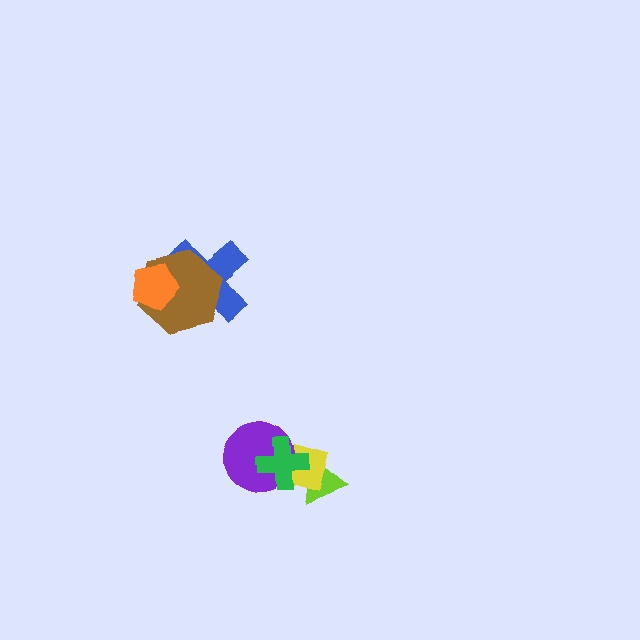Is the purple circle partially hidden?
Yes, it is partially covered by another shape.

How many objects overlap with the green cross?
3 objects overlap with the green cross.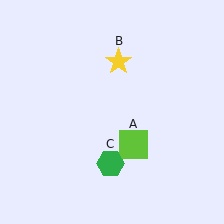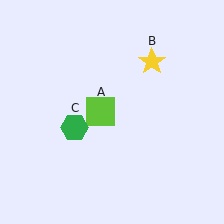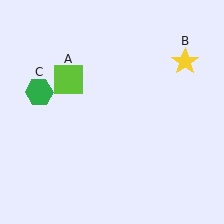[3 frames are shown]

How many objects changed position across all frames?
3 objects changed position: lime square (object A), yellow star (object B), green hexagon (object C).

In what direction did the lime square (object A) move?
The lime square (object A) moved up and to the left.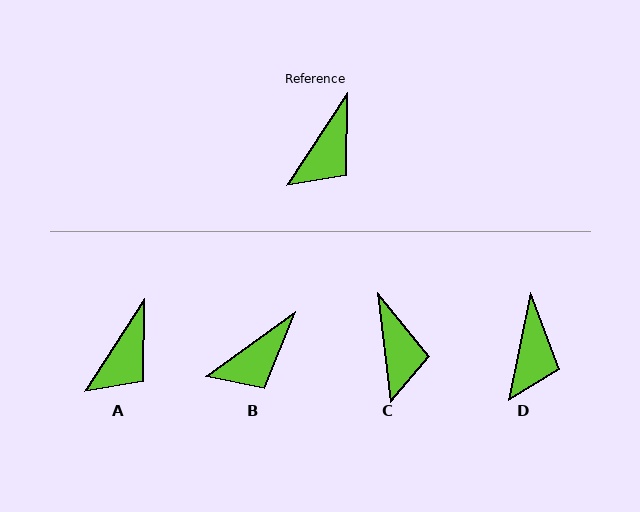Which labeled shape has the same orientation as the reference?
A.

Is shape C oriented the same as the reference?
No, it is off by about 40 degrees.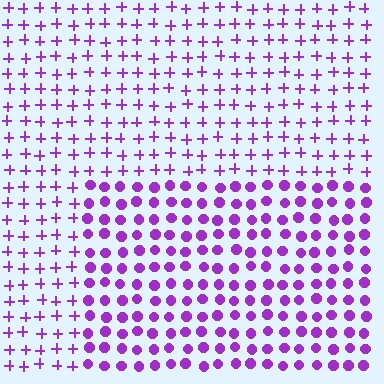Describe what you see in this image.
The image is filled with small purple elements arranged in a uniform grid. A rectangle-shaped region contains circles, while the surrounding area contains plus signs. The boundary is defined purely by the change in element shape.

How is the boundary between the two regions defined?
The boundary is defined by a change in element shape: circles inside vs. plus signs outside. All elements share the same color and spacing.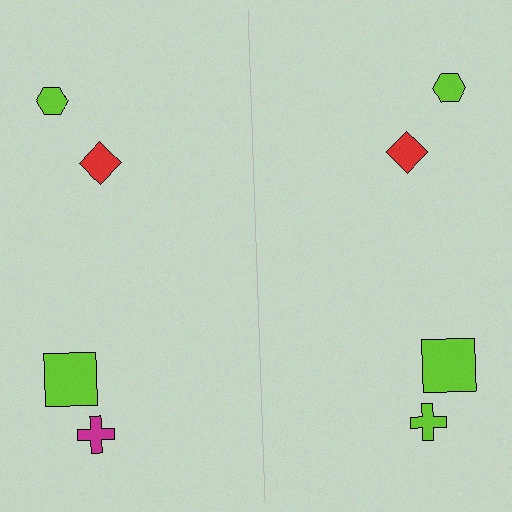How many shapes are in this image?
There are 8 shapes in this image.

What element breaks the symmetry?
The lime cross on the right side breaks the symmetry — its mirror counterpart is magenta.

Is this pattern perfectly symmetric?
No, the pattern is not perfectly symmetric. The lime cross on the right side breaks the symmetry — its mirror counterpart is magenta.